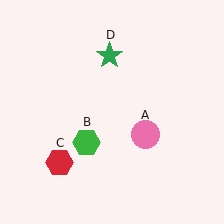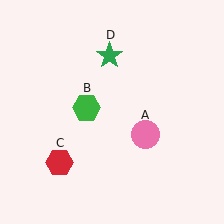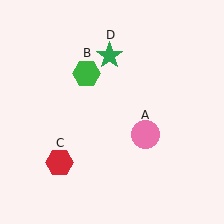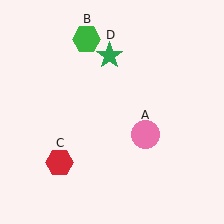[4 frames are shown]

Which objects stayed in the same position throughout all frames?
Pink circle (object A) and red hexagon (object C) and green star (object D) remained stationary.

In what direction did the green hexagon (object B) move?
The green hexagon (object B) moved up.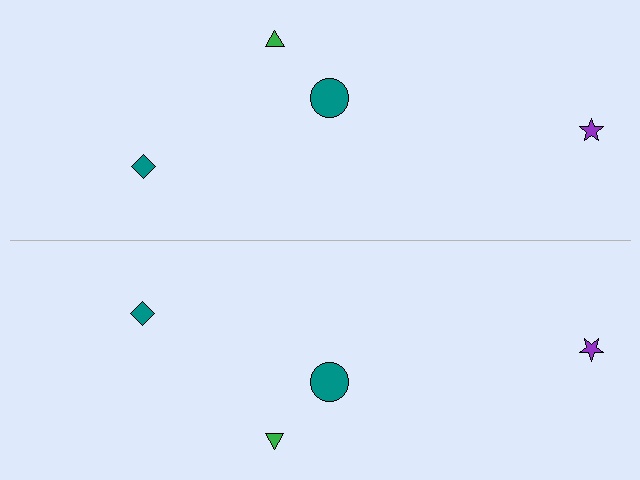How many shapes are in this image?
There are 8 shapes in this image.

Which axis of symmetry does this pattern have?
The pattern has a horizontal axis of symmetry running through the center of the image.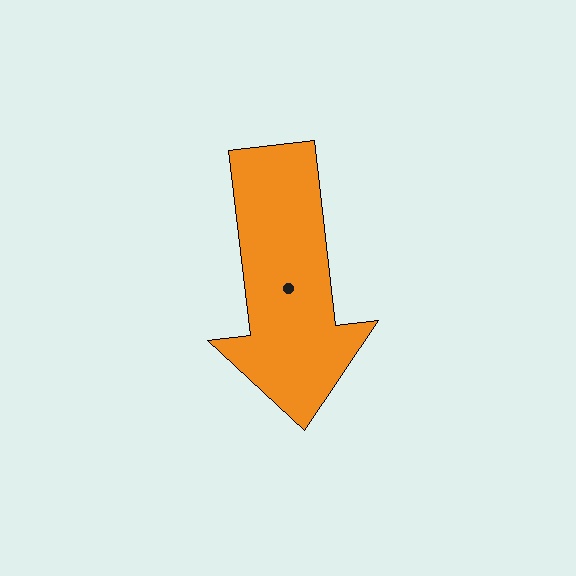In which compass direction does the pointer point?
South.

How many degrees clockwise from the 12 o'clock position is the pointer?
Approximately 173 degrees.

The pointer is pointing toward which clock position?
Roughly 6 o'clock.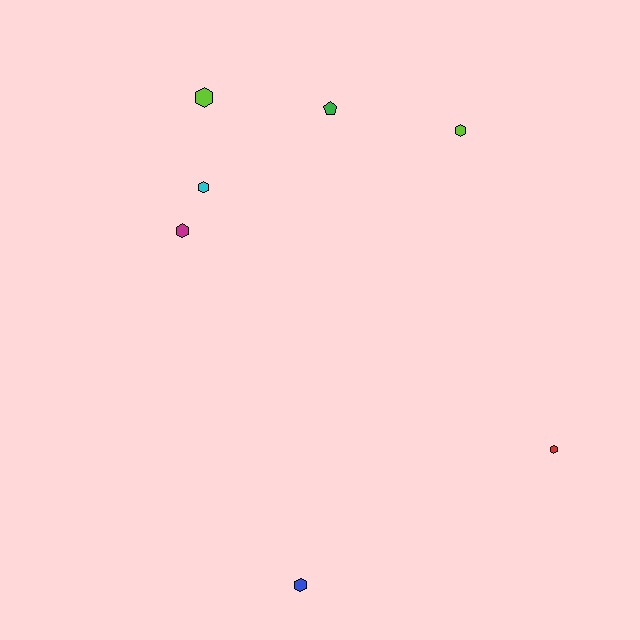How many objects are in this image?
There are 7 objects.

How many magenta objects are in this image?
There is 1 magenta object.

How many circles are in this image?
There are no circles.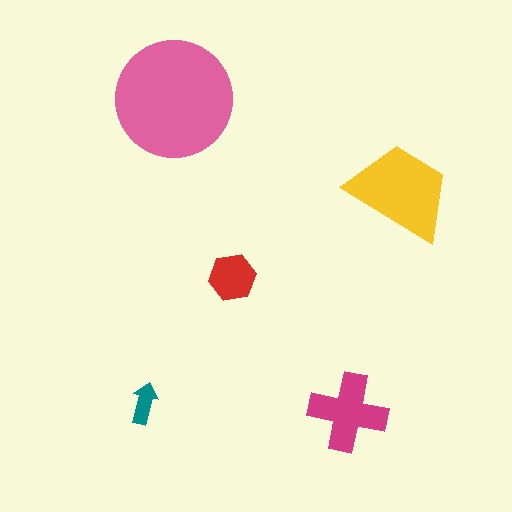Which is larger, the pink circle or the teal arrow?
The pink circle.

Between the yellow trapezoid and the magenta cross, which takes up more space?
The yellow trapezoid.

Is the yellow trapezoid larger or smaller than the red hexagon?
Larger.